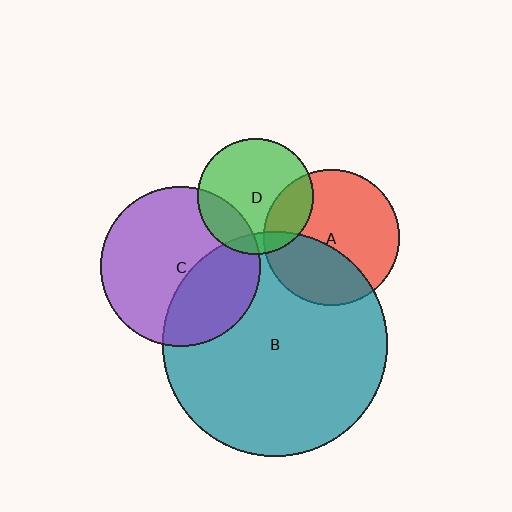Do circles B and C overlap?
Yes.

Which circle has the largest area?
Circle B (teal).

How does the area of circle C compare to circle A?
Approximately 1.4 times.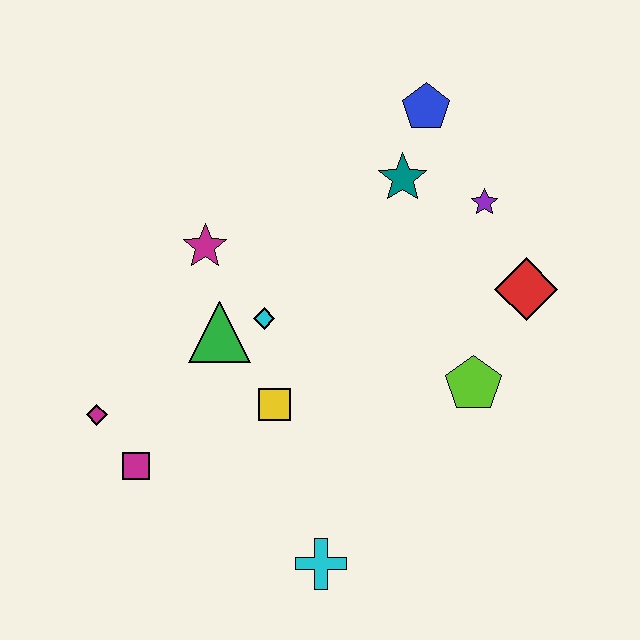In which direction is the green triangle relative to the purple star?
The green triangle is to the left of the purple star.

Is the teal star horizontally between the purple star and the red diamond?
No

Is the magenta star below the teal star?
Yes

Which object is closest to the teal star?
The blue pentagon is closest to the teal star.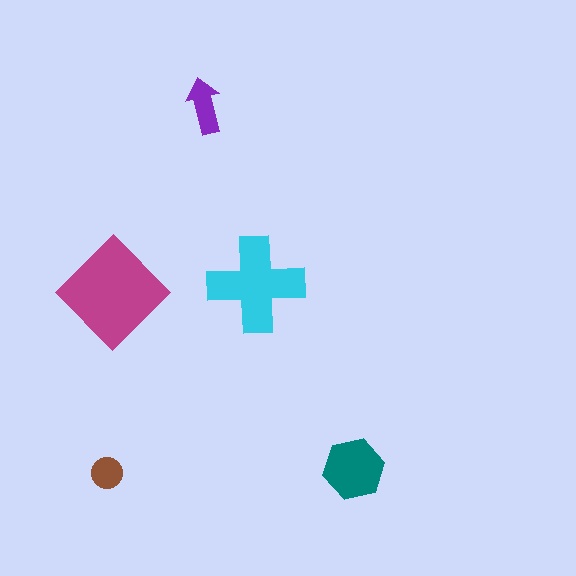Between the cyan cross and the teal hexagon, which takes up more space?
The cyan cross.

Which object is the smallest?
The brown circle.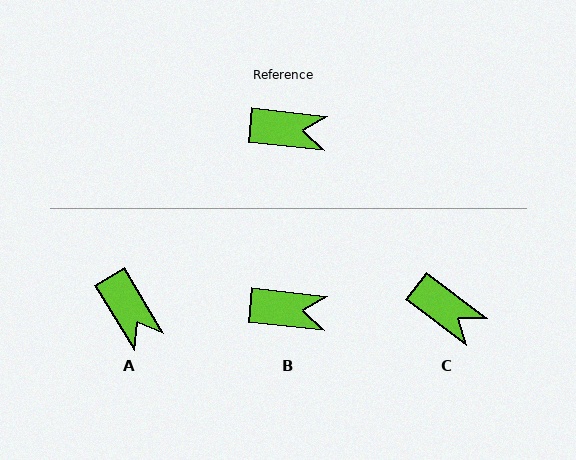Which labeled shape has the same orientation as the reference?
B.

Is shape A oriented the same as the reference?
No, it is off by about 53 degrees.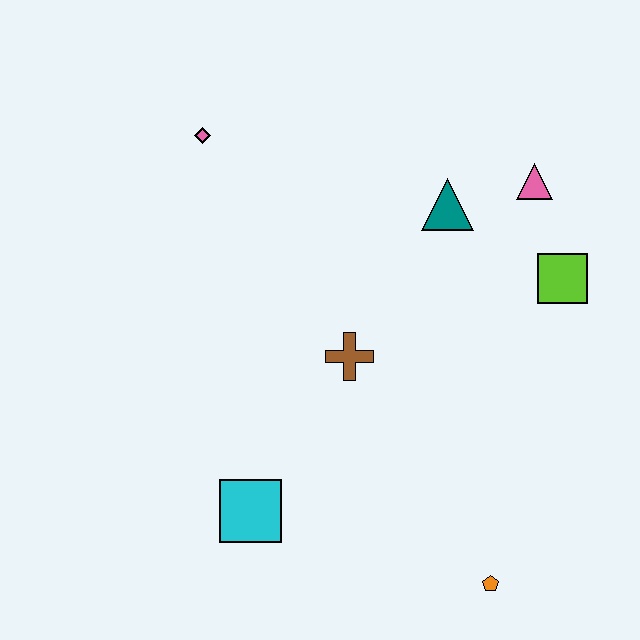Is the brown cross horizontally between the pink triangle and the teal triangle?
No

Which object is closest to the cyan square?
The brown cross is closest to the cyan square.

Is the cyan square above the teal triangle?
No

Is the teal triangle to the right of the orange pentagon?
No